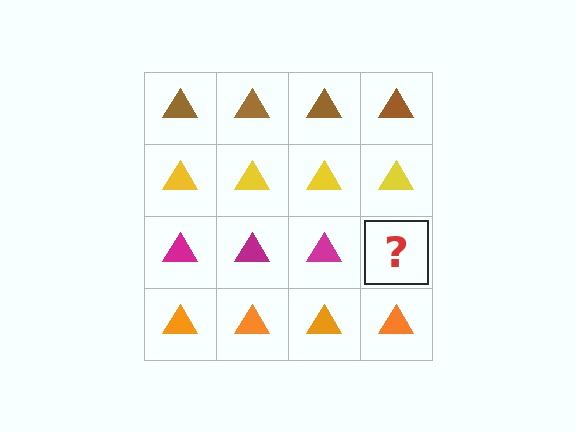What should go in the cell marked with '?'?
The missing cell should contain a magenta triangle.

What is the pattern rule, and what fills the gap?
The rule is that each row has a consistent color. The gap should be filled with a magenta triangle.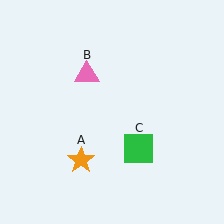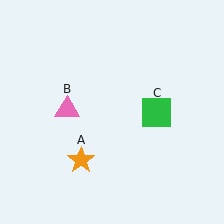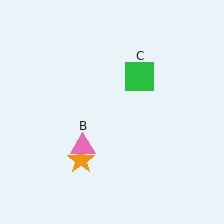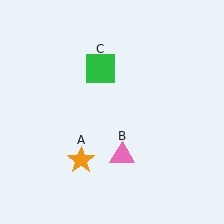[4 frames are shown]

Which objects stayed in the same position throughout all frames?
Orange star (object A) remained stationary.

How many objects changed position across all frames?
2 objects changed position: pink triangle (object B), green square (object C).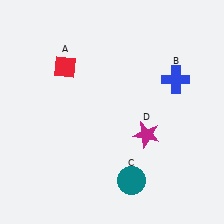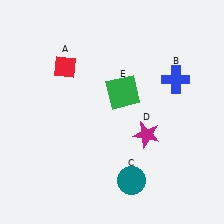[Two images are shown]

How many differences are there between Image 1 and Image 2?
There is 1 difference between the two images.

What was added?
A green square (E) was added in Image 2.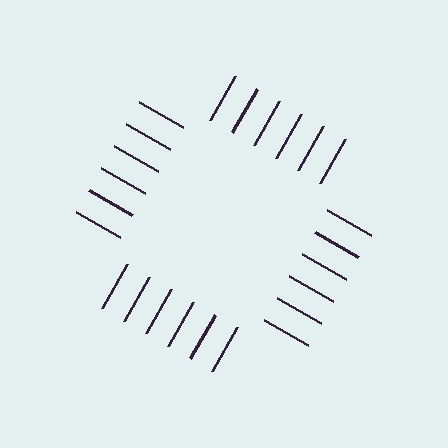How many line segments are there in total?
24 — 6 along each of the 4 edges.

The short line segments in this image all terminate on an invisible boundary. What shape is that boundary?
An illusory square — the line segments terminate on its edges but no continuous stroke is drawn.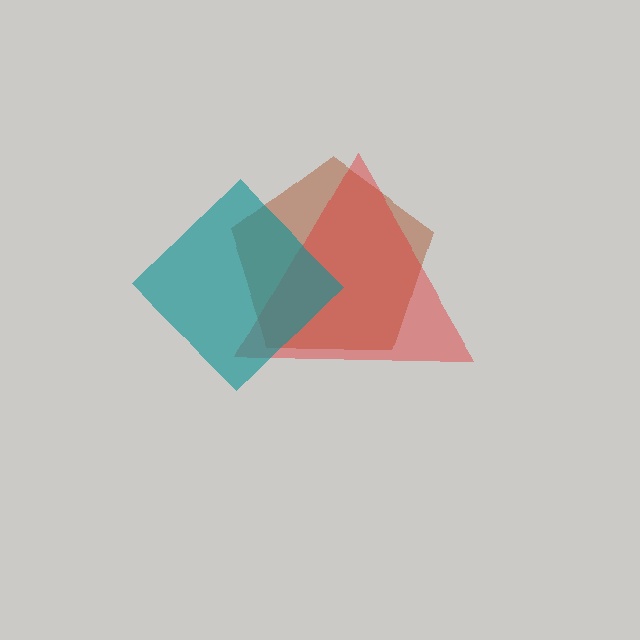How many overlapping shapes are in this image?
There are 3 overlapping shapes in the image.